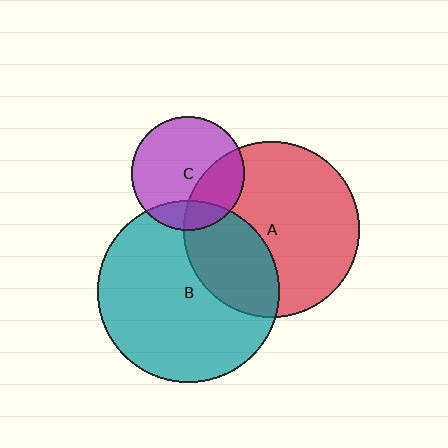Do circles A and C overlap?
Yes.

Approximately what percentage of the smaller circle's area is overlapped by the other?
Approximately 30%.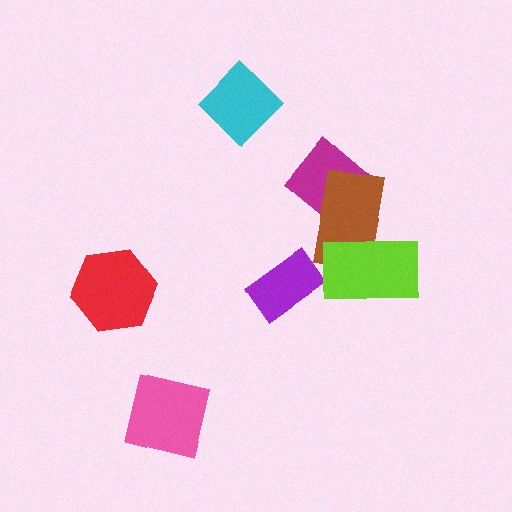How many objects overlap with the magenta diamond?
1 object overlaps with the magenta diamond.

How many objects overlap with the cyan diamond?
0 objects overlap with the cyan diamond.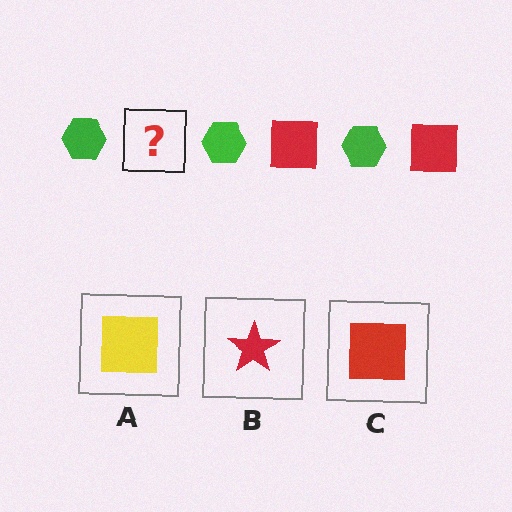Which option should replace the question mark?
Option C.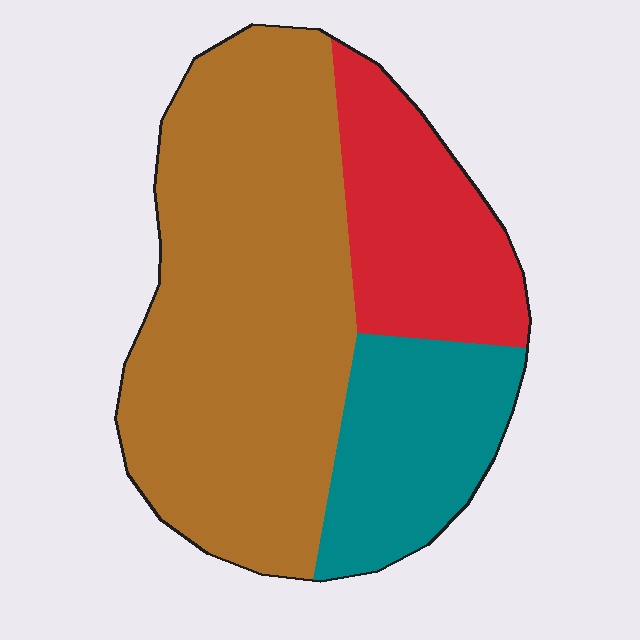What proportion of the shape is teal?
Teal takes up about one fifth (1/5) of the shape.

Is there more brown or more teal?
Brown.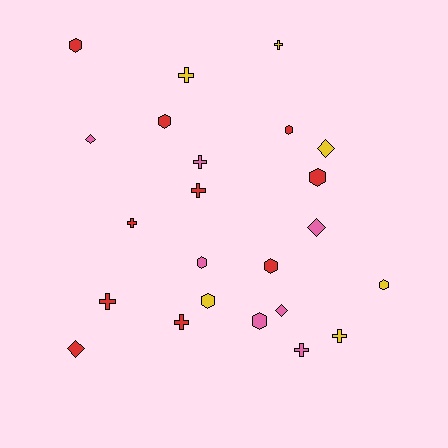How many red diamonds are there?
There is 1 red diamond.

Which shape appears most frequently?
Cross, with 9 objects.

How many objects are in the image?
There are 23 objects.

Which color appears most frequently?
Red, with 10 objects.